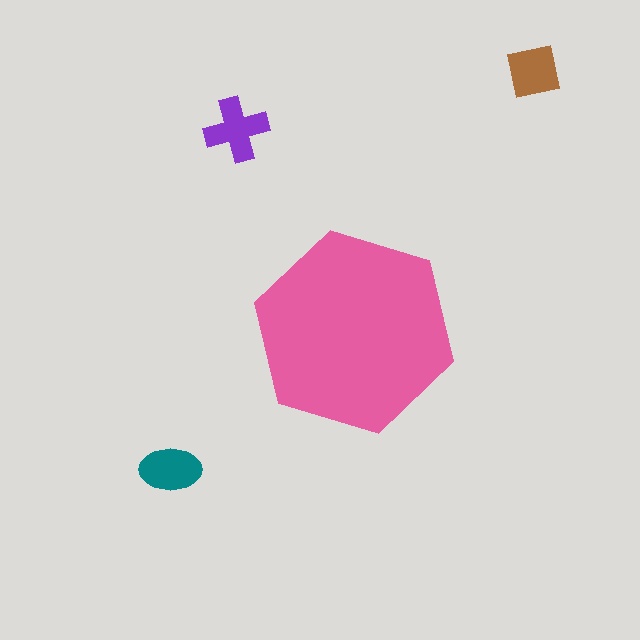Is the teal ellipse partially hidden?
No, the teal ellipse is fully visible.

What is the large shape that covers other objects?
A pink hexagon.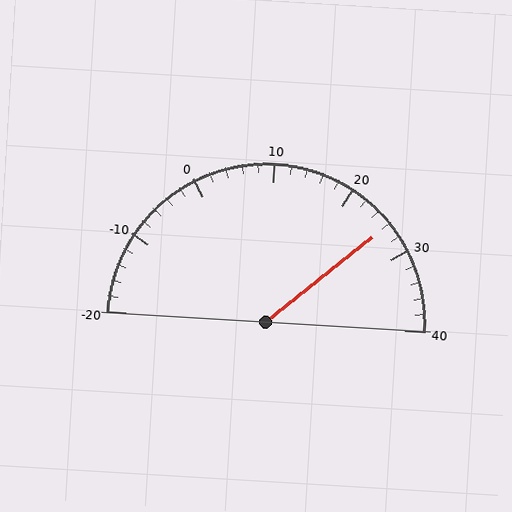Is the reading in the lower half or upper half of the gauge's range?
The reading is in the upper half of the range (-20 to 40).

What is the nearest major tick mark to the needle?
The nearest major tick mark is 30.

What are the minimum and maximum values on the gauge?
The gauge ranges from -20 to 40.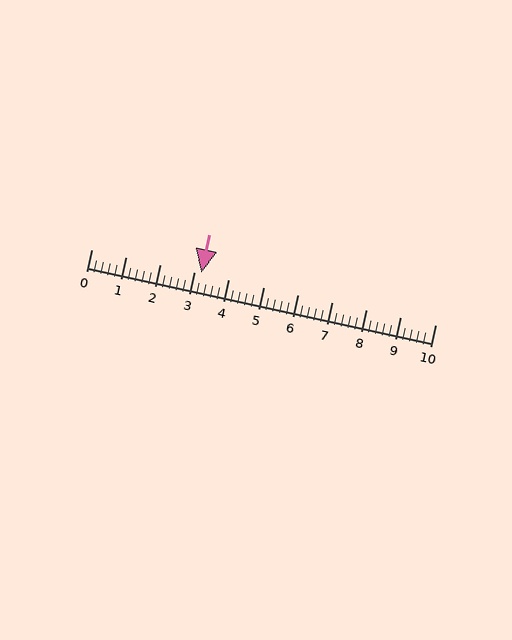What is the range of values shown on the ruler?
The ruler shows values from 0 to 10.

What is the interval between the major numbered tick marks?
The major tick marks are spaced 1 units apart.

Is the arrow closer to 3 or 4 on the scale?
The arrow is closer to 3.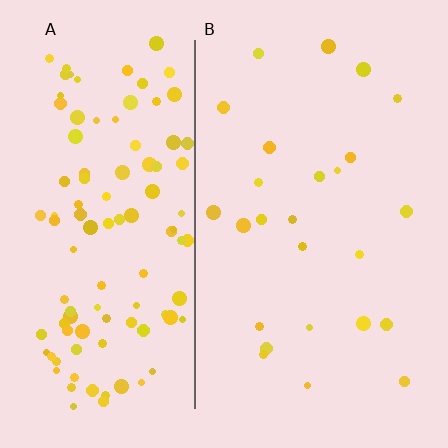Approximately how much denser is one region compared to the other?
Approximately 4.4× — region A over region B.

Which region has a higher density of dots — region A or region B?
A (the left).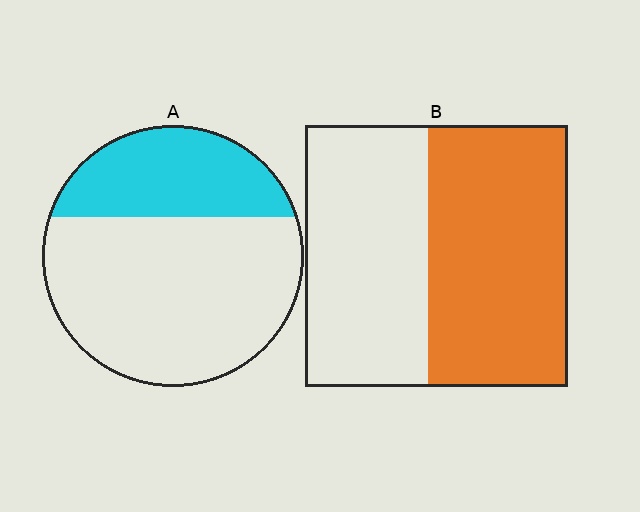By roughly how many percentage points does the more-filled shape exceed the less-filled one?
By roughly 20 percentage points (B over A).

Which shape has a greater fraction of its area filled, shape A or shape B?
Shape B.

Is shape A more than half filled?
No.